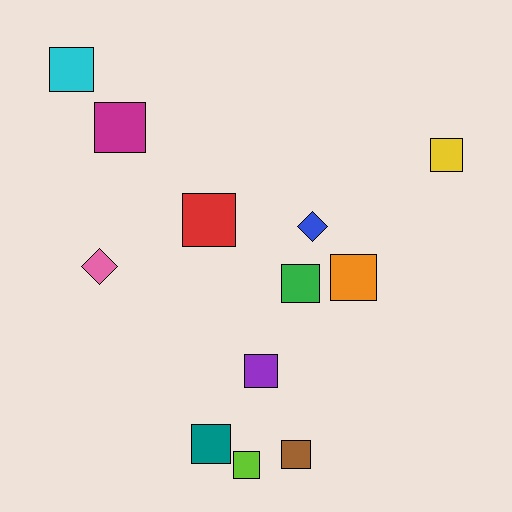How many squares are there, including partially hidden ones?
There are 10 squares.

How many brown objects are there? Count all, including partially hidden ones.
There is 1 brown object.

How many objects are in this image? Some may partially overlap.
There are 12 objects.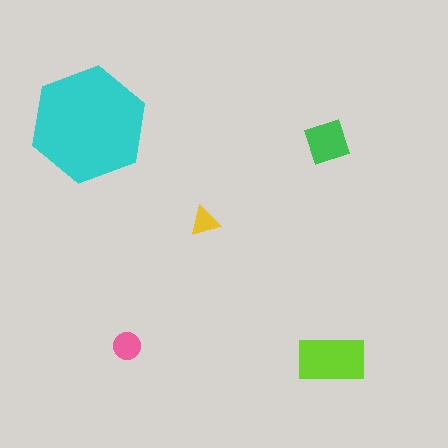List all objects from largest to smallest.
The cyan hexagon, the lime rectangle, the green square, the pink circle, the yellow triangle.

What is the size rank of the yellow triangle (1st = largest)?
5th.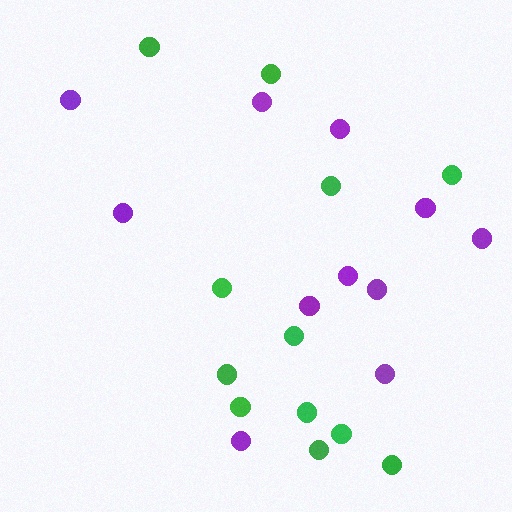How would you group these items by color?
There are 2 groups: one group of green circles (12) and one group of purple circles (11).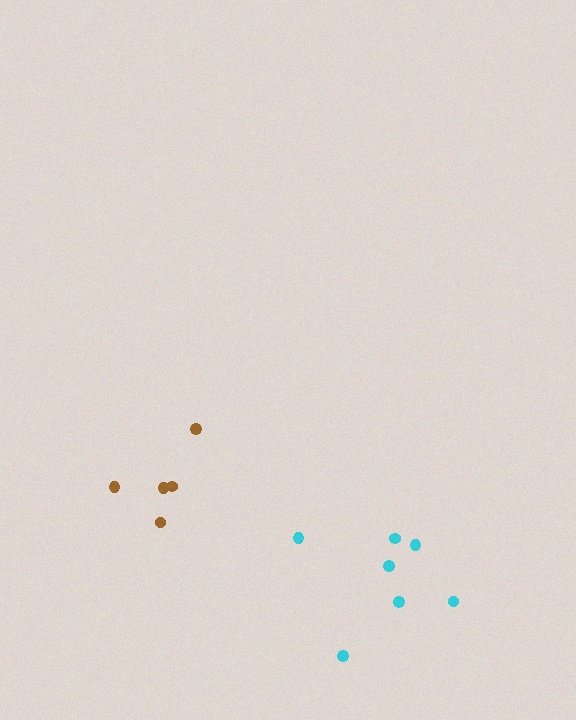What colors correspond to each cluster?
The clusters are colored: brown, cyan.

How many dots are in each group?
Group 1: 5 dots, Group 2: 7 dots (12 total).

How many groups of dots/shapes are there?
There are 2 groups.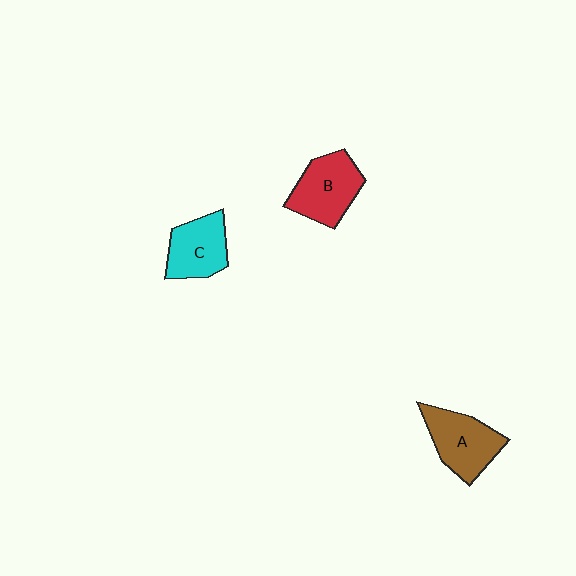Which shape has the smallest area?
Shape C (cyan).